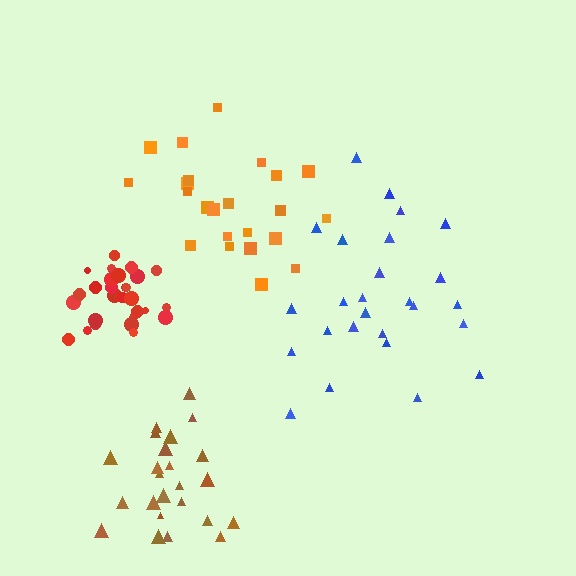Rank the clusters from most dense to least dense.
red, orange, brown, blue.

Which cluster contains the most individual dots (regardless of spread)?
Red (29).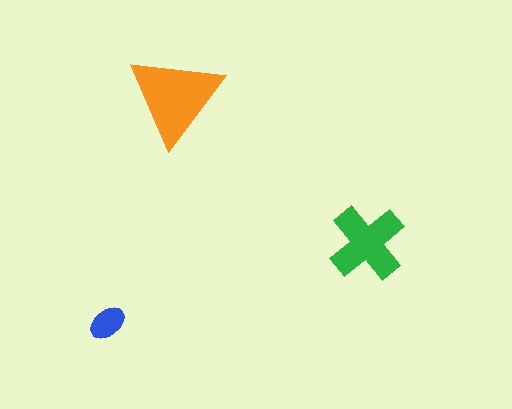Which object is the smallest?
The blue ellipse.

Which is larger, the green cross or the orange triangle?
The orange triangle.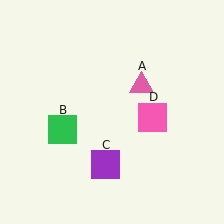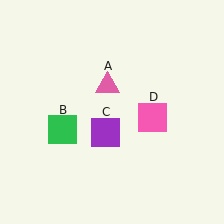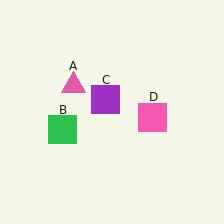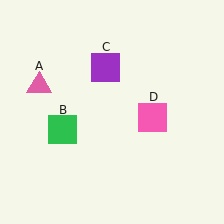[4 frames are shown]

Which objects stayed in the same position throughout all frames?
Green square (object B) and pink square (object D) remained stationary.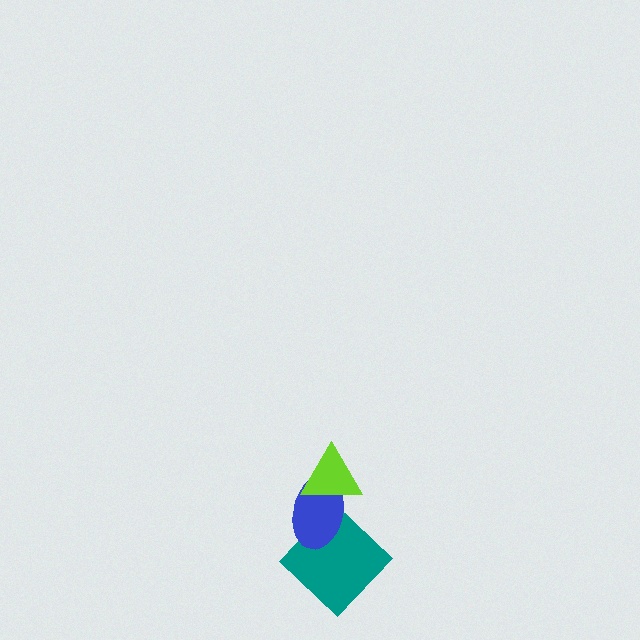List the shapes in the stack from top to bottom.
From top to bottom: the lime triangle, the blue ellipse, the teal diamond.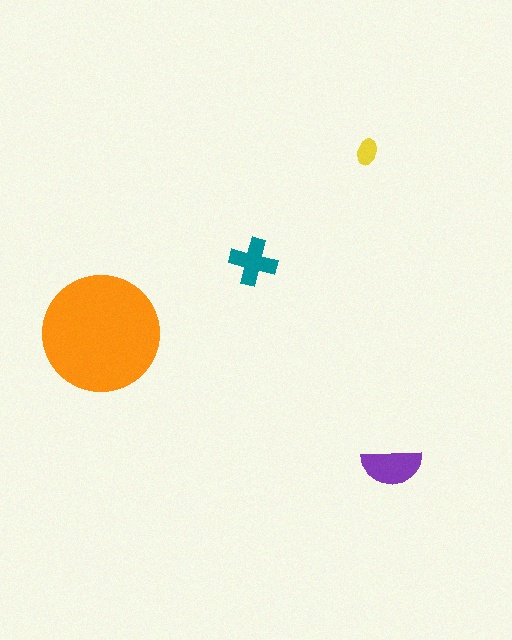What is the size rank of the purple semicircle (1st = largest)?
2nd.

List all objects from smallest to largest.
The yellow ellipse, the teal cross, the purple semicircle, the orange circle.